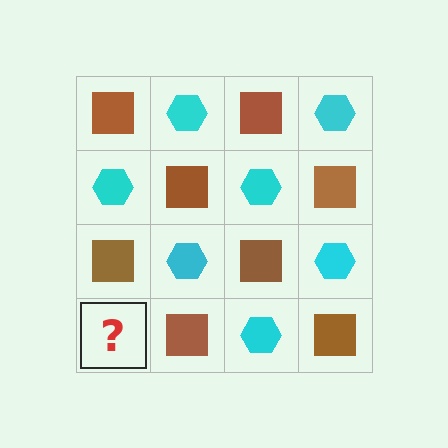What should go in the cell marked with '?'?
The missing cell should contain a cyan hexagon.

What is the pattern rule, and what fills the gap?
The rule is that it alternates brown square and cyan hexagon in a checkerboard pattern. The gap should be filled with a cyan hexagon.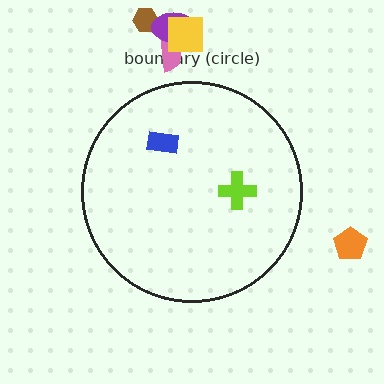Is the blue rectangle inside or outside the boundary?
Inside.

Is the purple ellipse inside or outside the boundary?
Outside.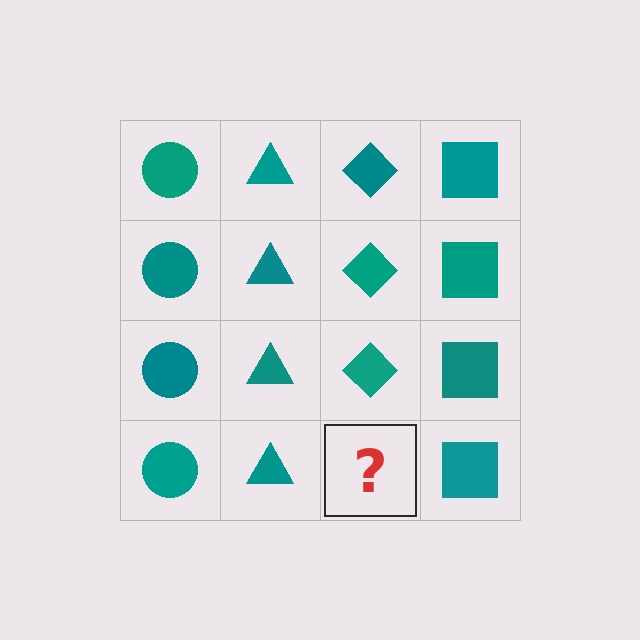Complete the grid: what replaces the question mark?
The question mark should be replaced with a teal diamond.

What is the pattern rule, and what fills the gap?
The rule is that each column has a consistent shape. The gap should be filled with a teal diamond.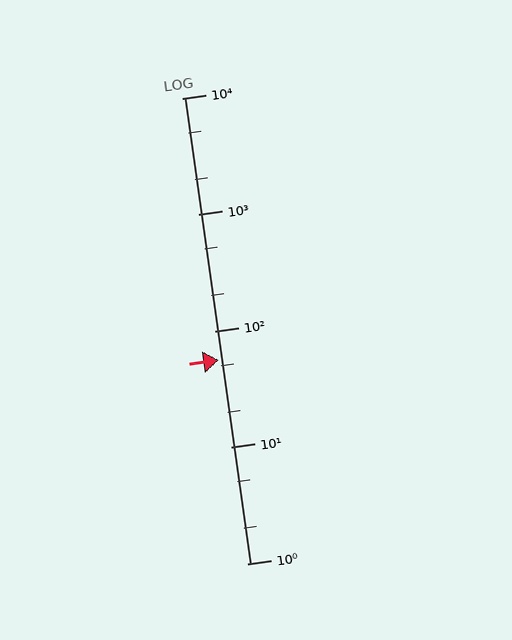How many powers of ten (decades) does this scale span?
The scale spans 4 decades, from 1 to 10000.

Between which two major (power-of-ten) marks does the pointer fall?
The pointer is between 10 and 100.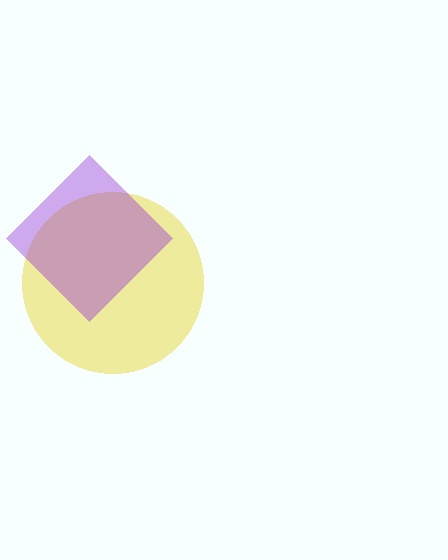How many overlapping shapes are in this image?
There are 2 overlapping shapes in the image.